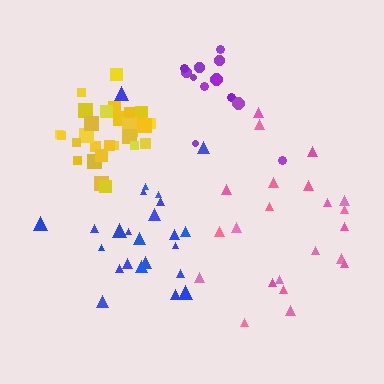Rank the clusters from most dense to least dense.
yellow, purple, blue, pink.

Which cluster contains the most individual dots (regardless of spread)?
Yellow (28).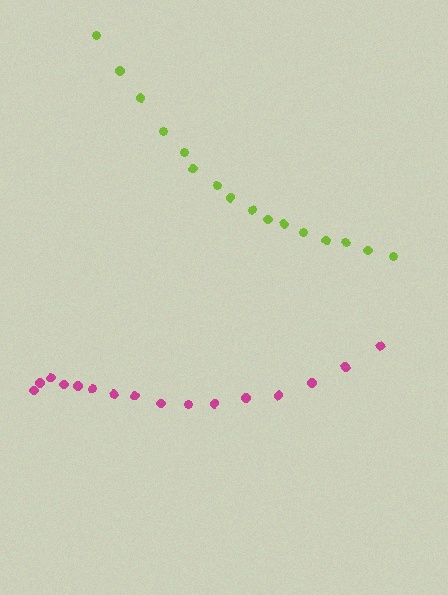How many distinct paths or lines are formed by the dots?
There are 2 distinct paths.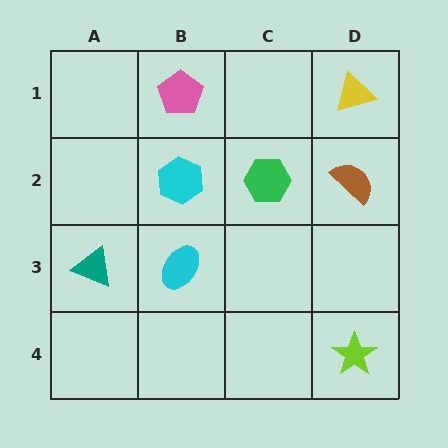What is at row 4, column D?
A lime star.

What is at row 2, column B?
A cyan hexagon.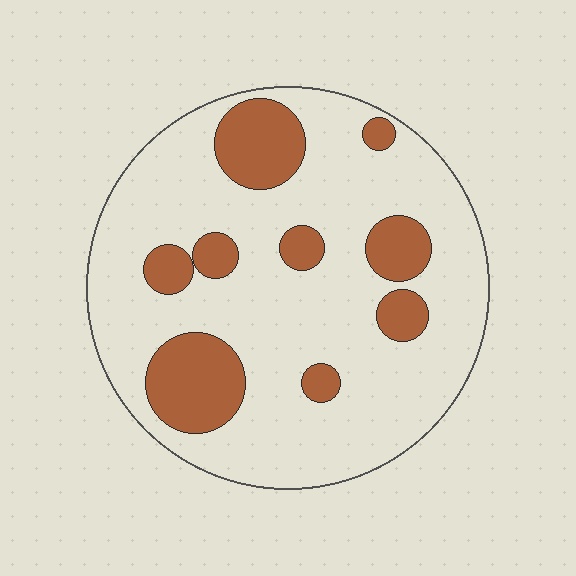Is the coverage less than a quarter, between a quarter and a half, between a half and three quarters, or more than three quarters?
Less than a quarter.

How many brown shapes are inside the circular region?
9.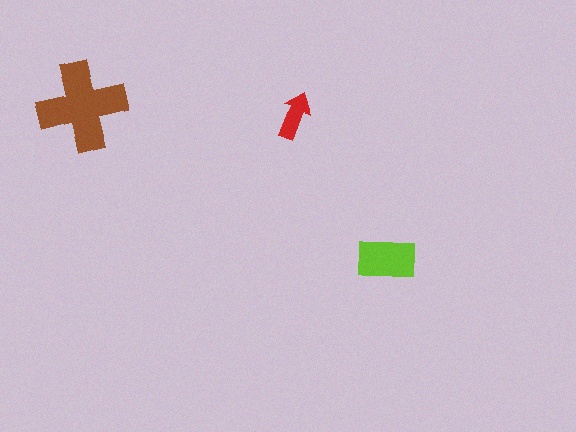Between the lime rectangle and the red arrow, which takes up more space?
The lime rectangle.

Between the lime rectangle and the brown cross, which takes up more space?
The brown cross.